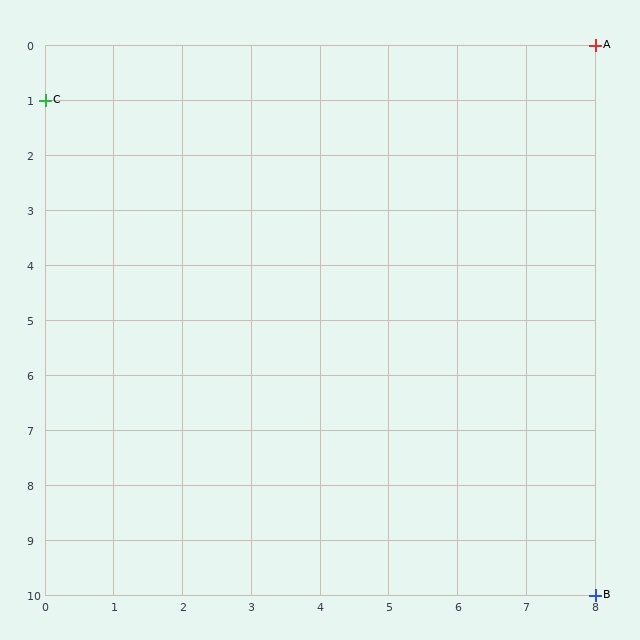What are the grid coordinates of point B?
Point B is at grid coordinates (8, 10).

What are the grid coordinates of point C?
Point C is at grid coordinates (0, 1).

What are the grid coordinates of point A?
Point A is at grid coordinates (8, 0).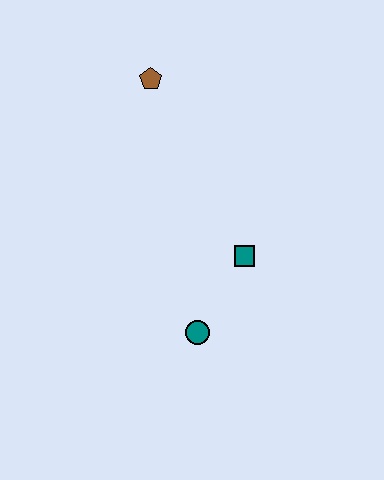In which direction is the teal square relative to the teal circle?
The teal square is above the teal circle.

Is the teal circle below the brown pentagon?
Yes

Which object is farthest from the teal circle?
The brown pentagon is farthest from the teal circle.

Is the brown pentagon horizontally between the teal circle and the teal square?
No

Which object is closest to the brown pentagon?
The teal square is closest to the brown pentagon.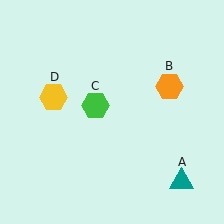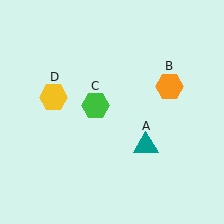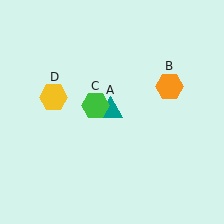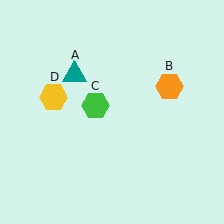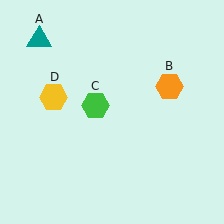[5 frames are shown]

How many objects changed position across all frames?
1 object changed position: teal triangle (object A).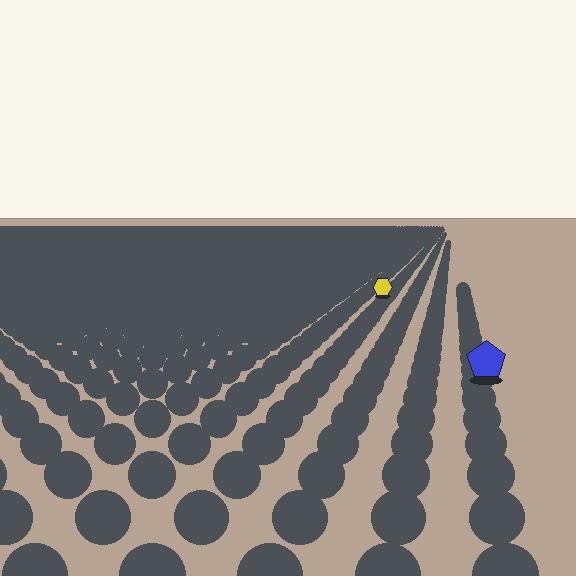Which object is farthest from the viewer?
The yellow hexagon is farthest from the viewer. It appears smaller and the ground texture around it is denser.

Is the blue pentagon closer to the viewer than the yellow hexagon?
Yes. The blue pentagon is closer — you can tell from the texture gradient: the ground texture is coarser near it.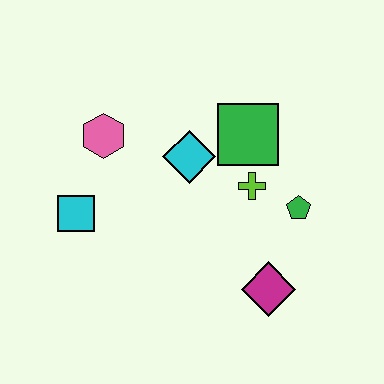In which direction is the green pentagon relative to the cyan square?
The green pentagon is to the right of the cyan square.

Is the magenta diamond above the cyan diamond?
No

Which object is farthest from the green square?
The cyan square is farthest from the green square.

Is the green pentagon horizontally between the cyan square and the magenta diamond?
No